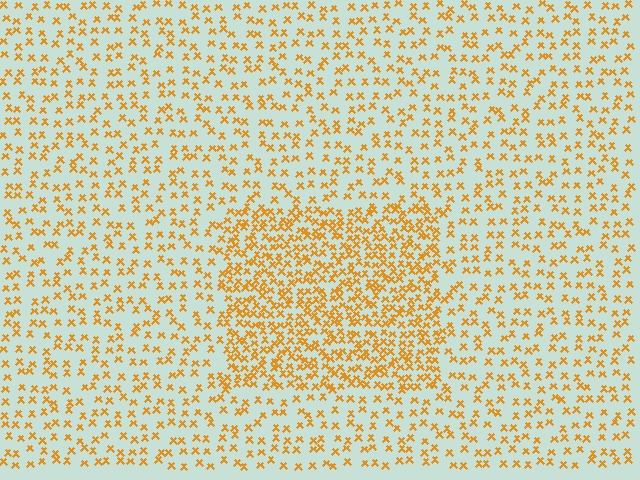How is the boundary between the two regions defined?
The boundary is defined by a change in element density (approximately 2.2x ratio). All elements are the same color, size, and shape.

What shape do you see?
I see a rectangle.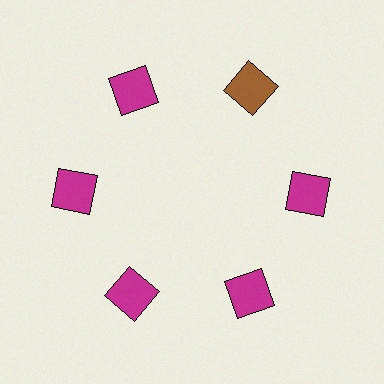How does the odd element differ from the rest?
It has a different color: brown instead of magenta.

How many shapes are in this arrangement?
There are 6 shapes arranged in a ring pattern.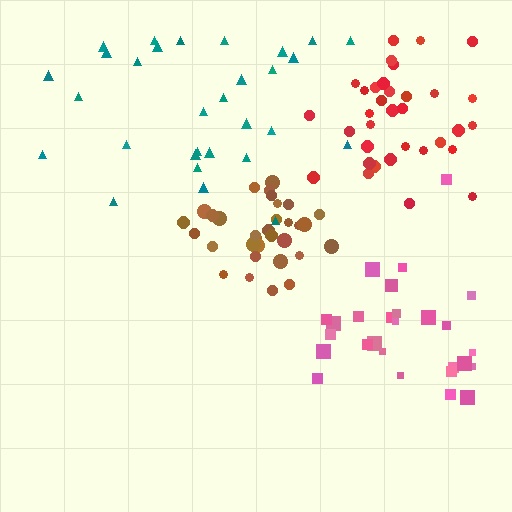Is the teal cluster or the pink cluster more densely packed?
Pink.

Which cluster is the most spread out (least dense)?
Teal.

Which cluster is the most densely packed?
Brown.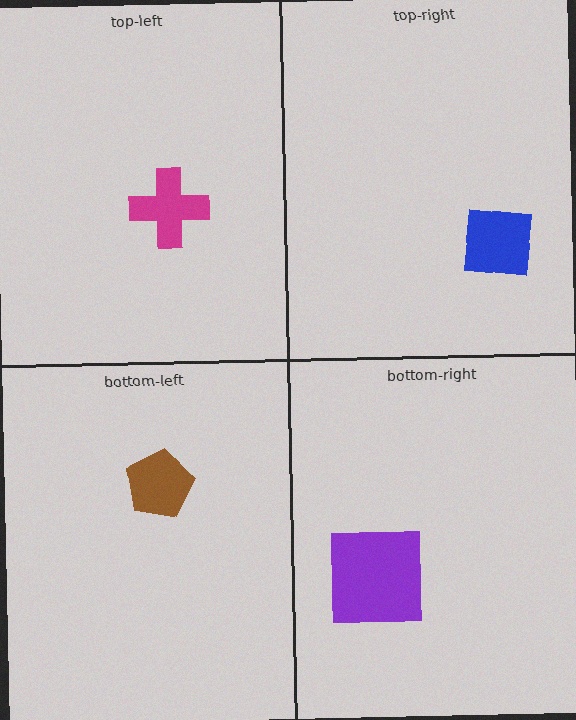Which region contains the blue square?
The top-right region.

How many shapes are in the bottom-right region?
1.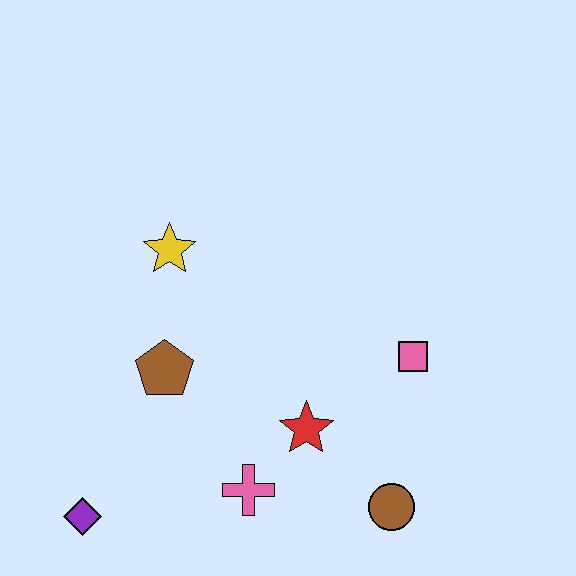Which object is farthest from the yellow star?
The brown circle is farthest from the yellow star.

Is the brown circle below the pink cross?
Yes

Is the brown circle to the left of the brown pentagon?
No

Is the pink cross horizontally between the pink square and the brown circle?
No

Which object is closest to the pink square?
The red star is closest to the pink square.